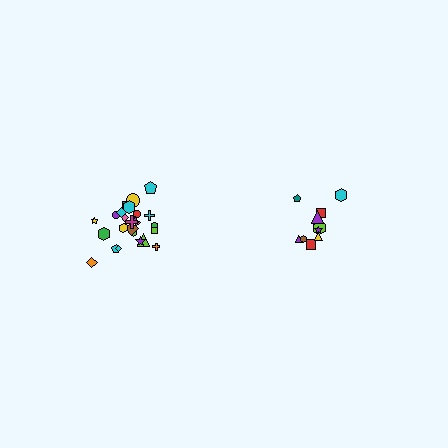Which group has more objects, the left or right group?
The left group.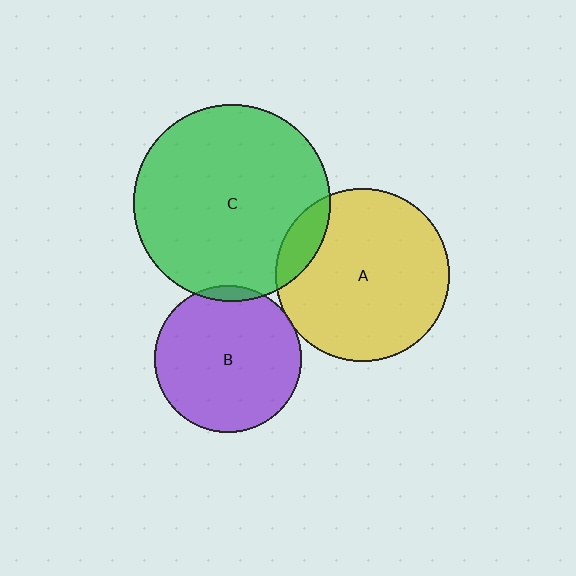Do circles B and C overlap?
Yes.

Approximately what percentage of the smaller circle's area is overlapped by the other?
Approximately 5%.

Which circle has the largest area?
Circle C (green).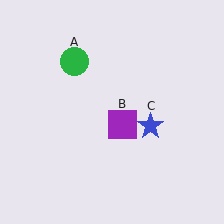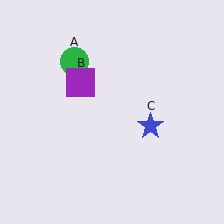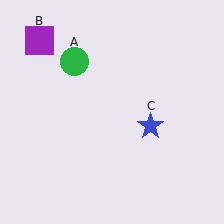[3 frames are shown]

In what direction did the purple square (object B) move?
The purple square (object B) moved up and to the left.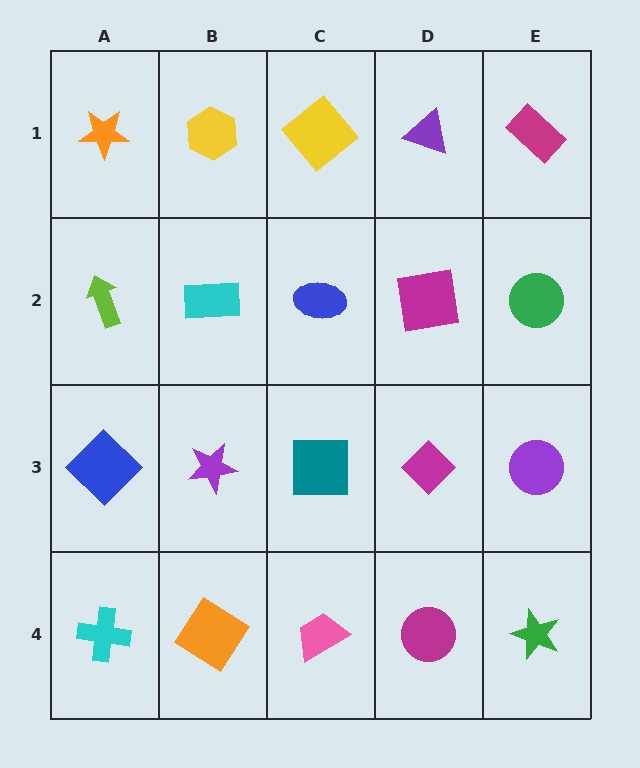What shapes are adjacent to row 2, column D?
A purple triangle (row 1, column D), a magenta diamond (row 3, column D), a blue ellipse (row 2, column C), a green circle (row 2, column E).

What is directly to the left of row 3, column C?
A purple star.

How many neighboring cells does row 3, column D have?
4.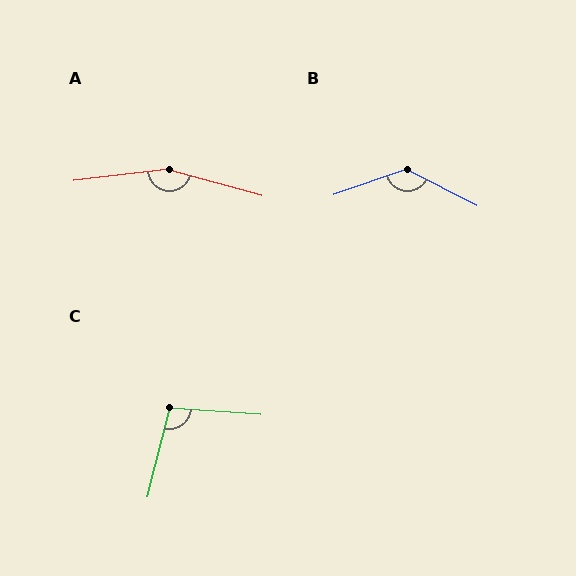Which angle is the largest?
A, at approximately 158 degrees.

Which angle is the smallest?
C, at approximately 100 degrees.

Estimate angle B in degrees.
Approximately 134 degrees.